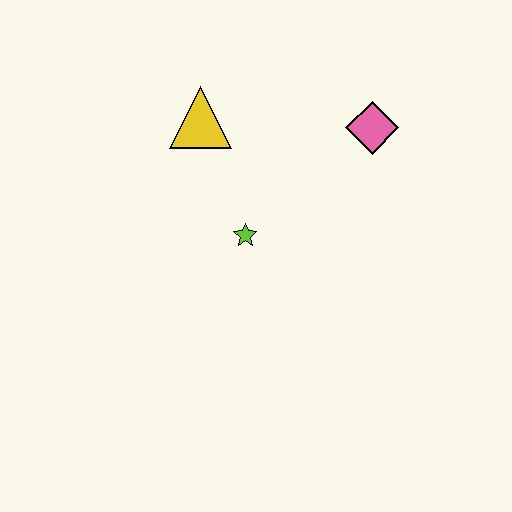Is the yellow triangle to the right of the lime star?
No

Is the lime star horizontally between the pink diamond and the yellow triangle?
Yes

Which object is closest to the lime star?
The yellow triangle is closest to the lime star.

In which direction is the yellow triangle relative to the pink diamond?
The yellow triangle is to the left of the pink diamond.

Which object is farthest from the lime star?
The pink diamond is farthest from the lime star.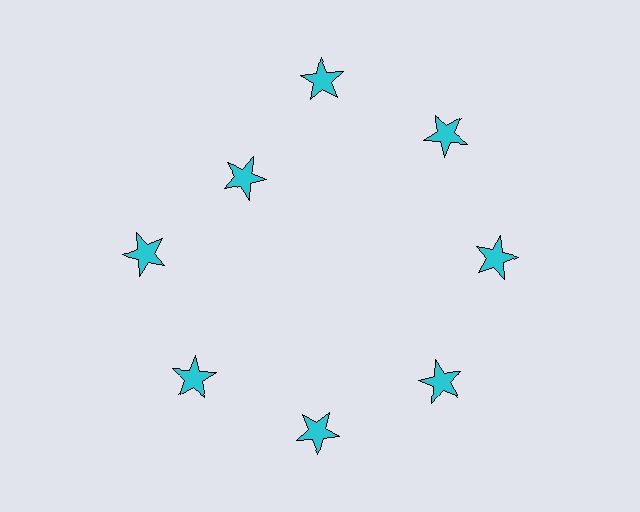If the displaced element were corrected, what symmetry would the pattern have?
It would have 8-fold rotational symmetry — the pattern would map onto itself every 45 degrees.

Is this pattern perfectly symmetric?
No. The 8 cyan stars are arranged in a ring, but one element near the 10 o'clock position is pulled inward toward the center, breaking the 8-fold rotational symmetry.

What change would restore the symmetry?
The symmetry would be restored by moving it outward, back onto the ring so that all 8 stars sit at equal angles and equal distance from the center.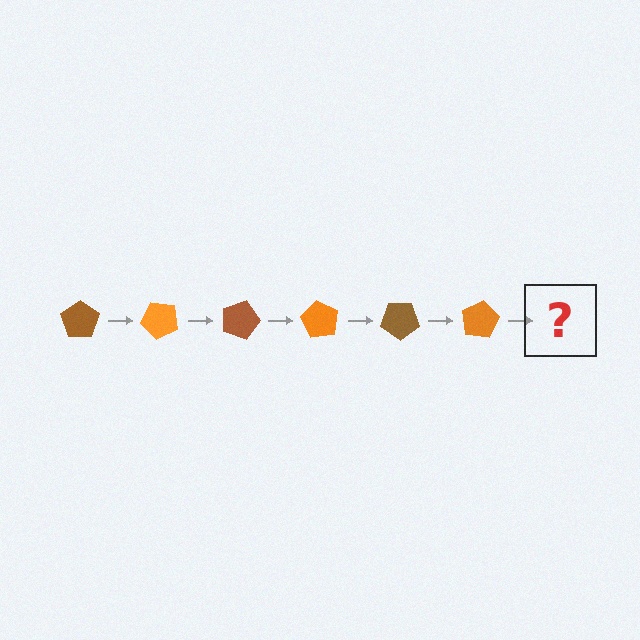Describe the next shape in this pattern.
It should be a brown pentagon, rotated 270 degrees from the start.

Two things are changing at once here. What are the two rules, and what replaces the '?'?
The two rules are that it rotates 45 degrees each step and the color cycles through brown and orange. The '?' should be a brown pentagon, rotated 270 degrees from the start.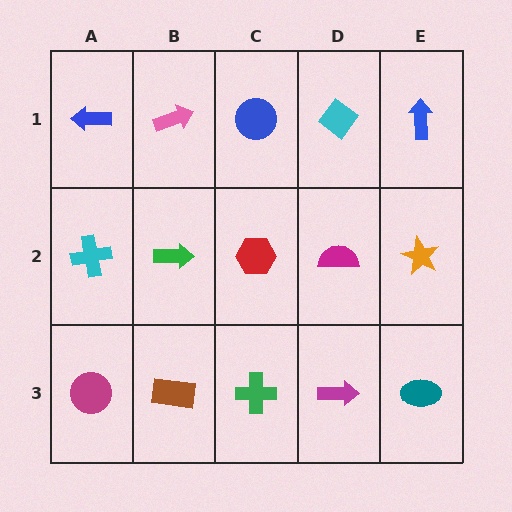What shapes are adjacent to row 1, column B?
A green arrow (row 2, column B), a blue arrow (row 1, column A), a blue circle (row 1, column C).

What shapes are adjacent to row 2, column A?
A blue arrow (row 1, column A), a magenta circle (row 3, column A), a green arrow (row 2, column B).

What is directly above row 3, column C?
A red hexagon.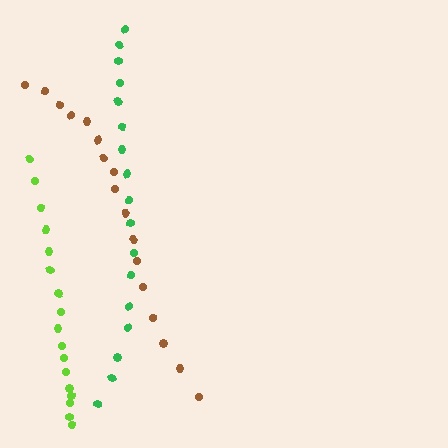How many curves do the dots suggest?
There are 3 distinct paths.